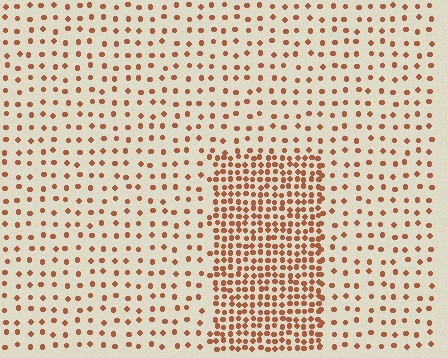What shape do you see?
I see a rectangle.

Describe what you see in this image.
The image contains small brown elements arranged at two different densities. A rectangle-shaped region is visible where the elements are more densely packed than the surrounding area.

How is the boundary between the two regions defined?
The boundary is defined by a change in element density (approximately 2.7x ratio). All elements are the same color, size, and shape.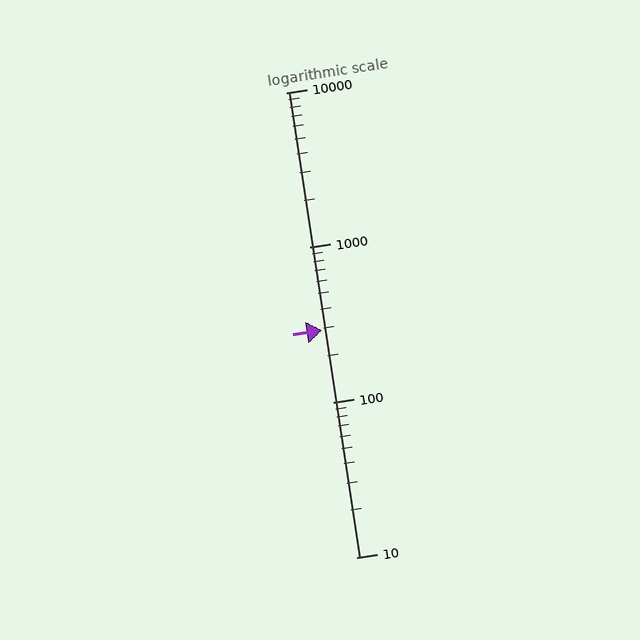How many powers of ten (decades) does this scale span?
The scale spans 3 decades, from 10 to 10000.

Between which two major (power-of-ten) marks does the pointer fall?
The pointer is between 100 and 1000.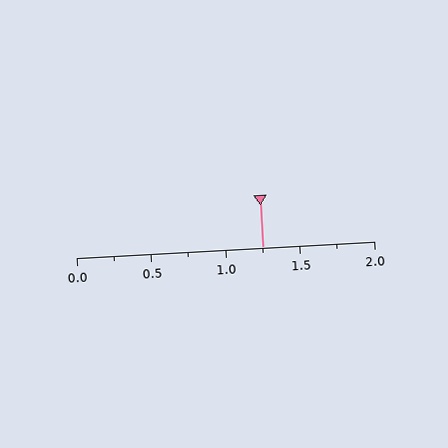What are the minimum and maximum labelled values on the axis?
The axis runs from 0.0 to 2.0.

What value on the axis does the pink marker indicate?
The marker indicates approximately 1.25.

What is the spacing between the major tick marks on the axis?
The major ticks are spaced 0.5 apart.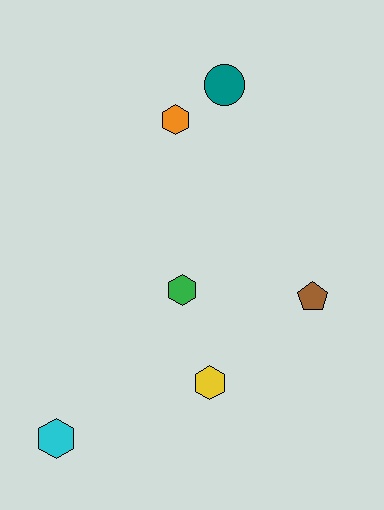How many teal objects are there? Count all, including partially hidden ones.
There is 1 teal object.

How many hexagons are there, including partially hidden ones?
There are 4 hexagons.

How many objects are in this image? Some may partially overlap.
There are 6 objects.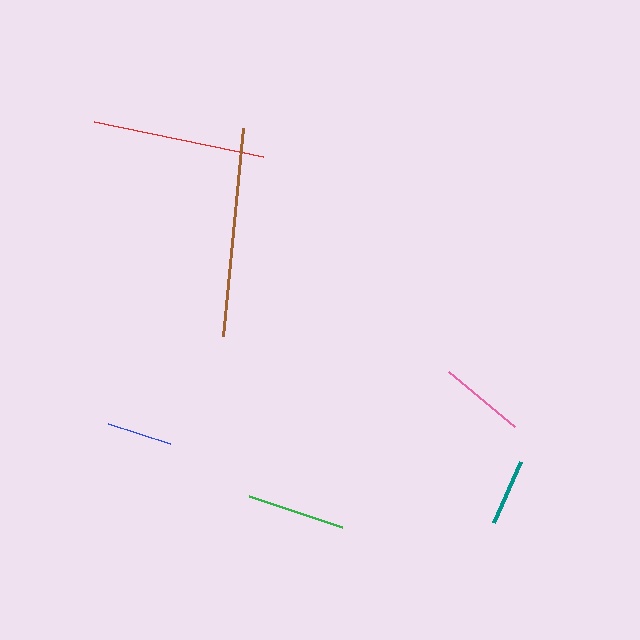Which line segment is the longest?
The brown line is the longest at approximately 209 pixels.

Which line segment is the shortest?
The blue line is the shortest at approximately 66 pixels.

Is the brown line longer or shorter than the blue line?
The brown line is longer than the blue line.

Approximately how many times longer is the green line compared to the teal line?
The green line is approximately 1.5 times the length of the teal line.